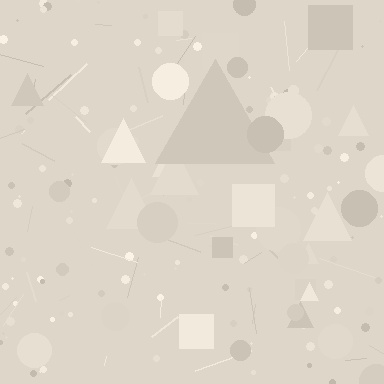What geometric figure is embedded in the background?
A triangle is embedded in the background.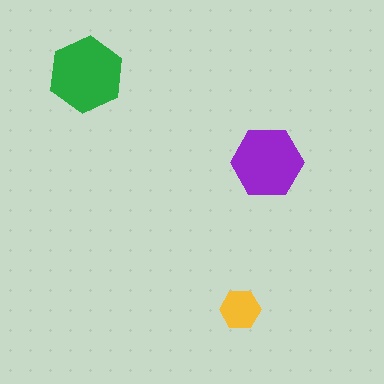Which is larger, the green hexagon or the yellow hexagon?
The green one.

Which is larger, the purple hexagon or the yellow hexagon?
The purple one.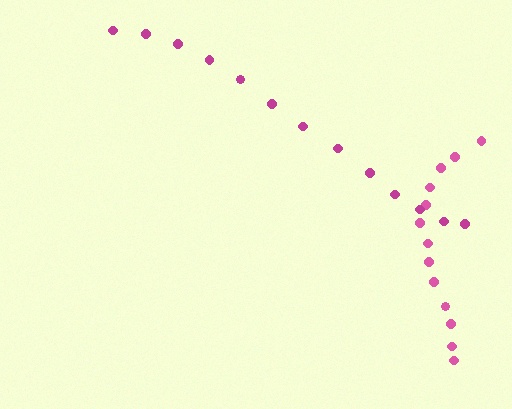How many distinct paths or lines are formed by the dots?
There are 2 distinct paths.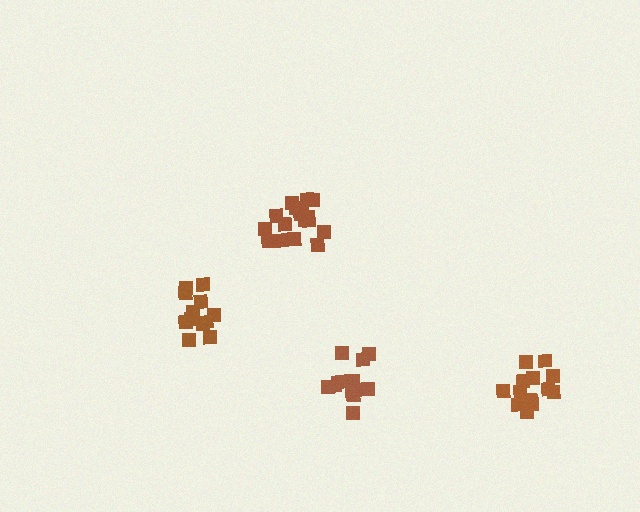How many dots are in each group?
Group 1: 13 dots, Group 2: 14 dots, Group 3: 13 dots, Group 4: 17 dots (57 total).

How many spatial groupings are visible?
There are 4 spatial groupings.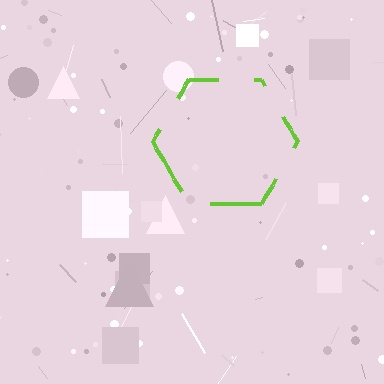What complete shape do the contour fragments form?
The contour fragments form a hexagon.